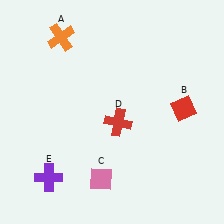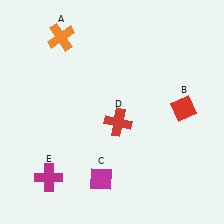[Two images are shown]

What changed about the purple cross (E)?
In Image 1, E is purple. In Image 2, it changed to magenta.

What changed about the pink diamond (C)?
In Image 1, C is pink. In Image 2, it changed to magenta.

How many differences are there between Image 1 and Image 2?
There are 2 differences between the two images.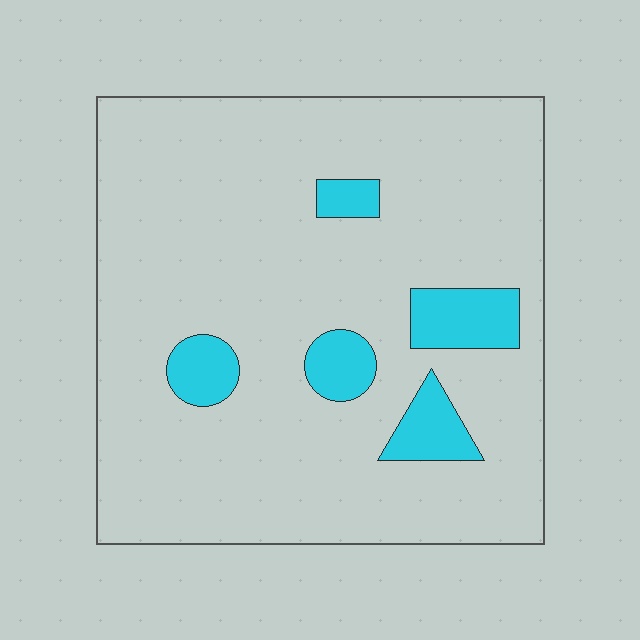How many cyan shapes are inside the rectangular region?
5.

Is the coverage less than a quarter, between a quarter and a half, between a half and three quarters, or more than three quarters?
Less than a quarter.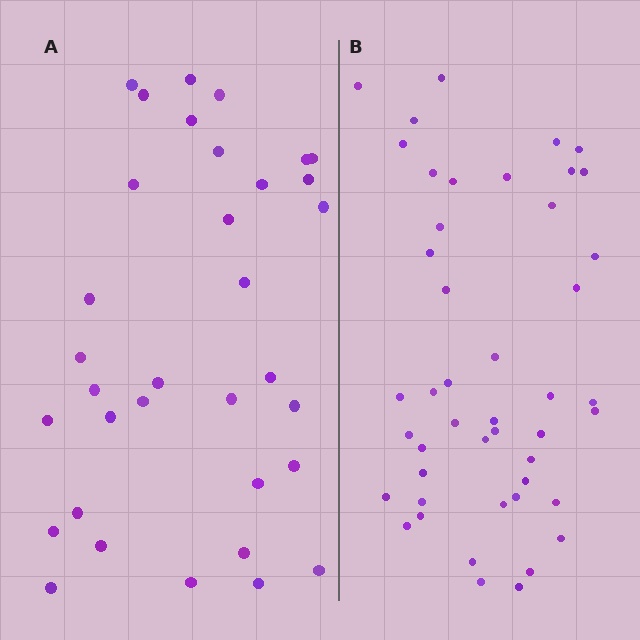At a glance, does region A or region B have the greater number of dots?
Region B (the right region) has more dots.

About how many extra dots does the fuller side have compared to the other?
Region B has roughly 12 or so more dots than region A.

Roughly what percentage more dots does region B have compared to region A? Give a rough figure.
About 35% more.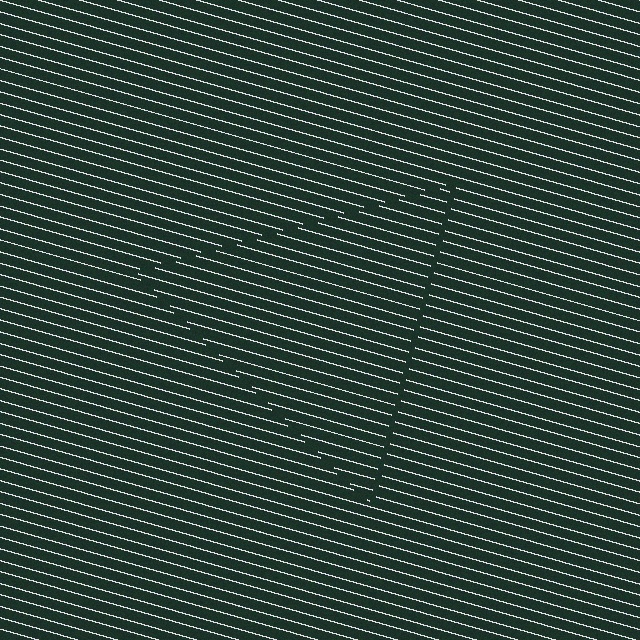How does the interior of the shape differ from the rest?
The interior of the shape contains the same grating, shifted by half a period — the contour is defined by the phase discontinuity where line-ends from the inner and outer gratings abut.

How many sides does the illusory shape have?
3 sides — the line-ends trace a triangle.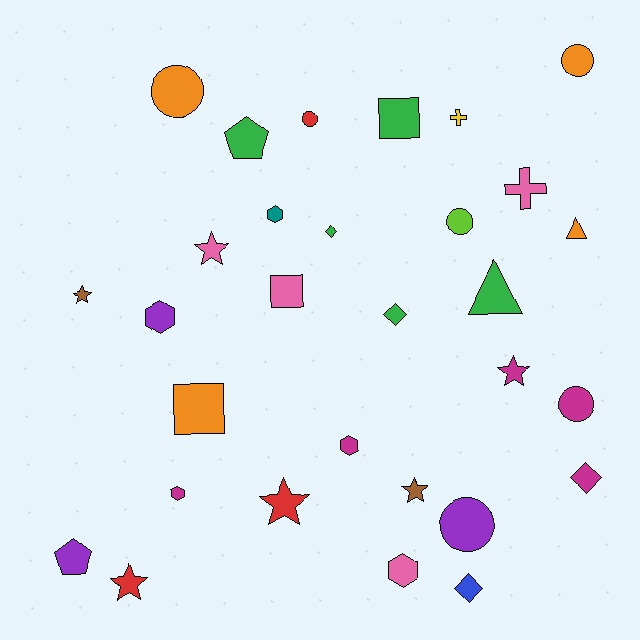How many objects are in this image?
There are 30 objects.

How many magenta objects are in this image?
There are 5 magenta objects.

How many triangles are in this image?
There are 2 triangles.